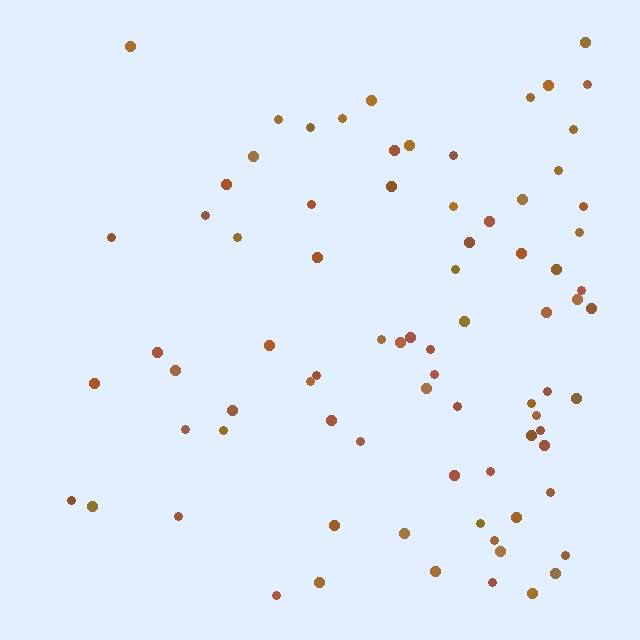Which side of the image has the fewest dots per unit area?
The left.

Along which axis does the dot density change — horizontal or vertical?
Horizontal.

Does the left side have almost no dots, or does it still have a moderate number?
Still a moderate number, just noticeably fewer than the right.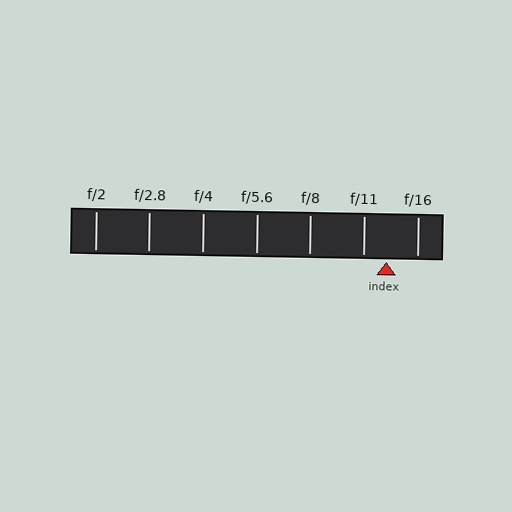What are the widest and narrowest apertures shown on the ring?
The widest aperture shown is f/2 and the narrowest is f/16.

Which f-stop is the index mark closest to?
The index mark is closest to f/11.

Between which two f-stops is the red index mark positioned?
The index mark is between f/11 and f/16.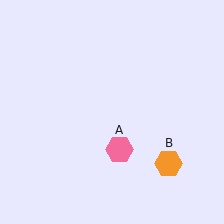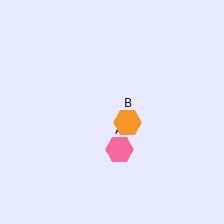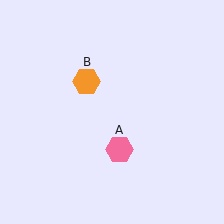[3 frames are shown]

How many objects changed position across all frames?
1 object changed position: orange hexagon (object B).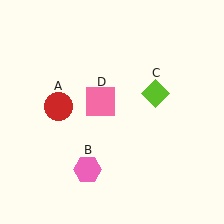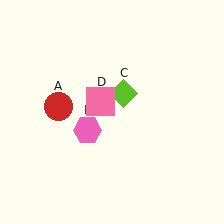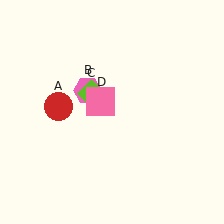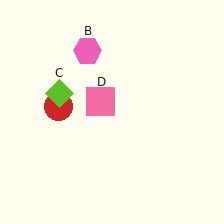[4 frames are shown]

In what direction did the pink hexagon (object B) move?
The pink hexagon (object B) moved up.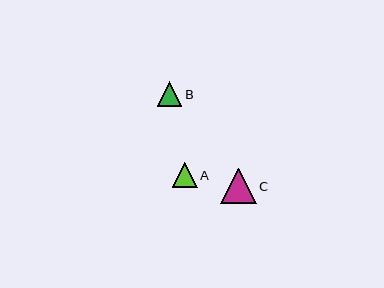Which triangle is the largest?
Triangle C is the largest with a size of approximately 36 pixels.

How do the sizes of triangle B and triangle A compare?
Triangle B and triangle A are approximately the same size.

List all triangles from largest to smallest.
From largest to smallest: C, B, A.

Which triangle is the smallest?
Triangle A is the smallest with a size of approximately 24 pixels.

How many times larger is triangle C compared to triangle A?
Triangle C is approximately 1.5 times the size of triangle A.